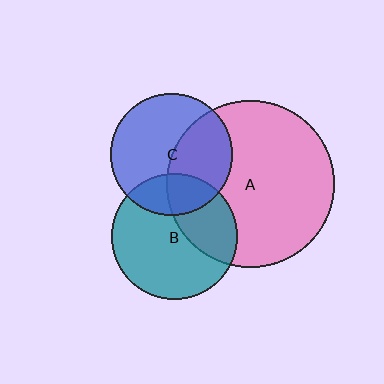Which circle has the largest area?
Circle A (pink).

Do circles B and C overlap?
Yes.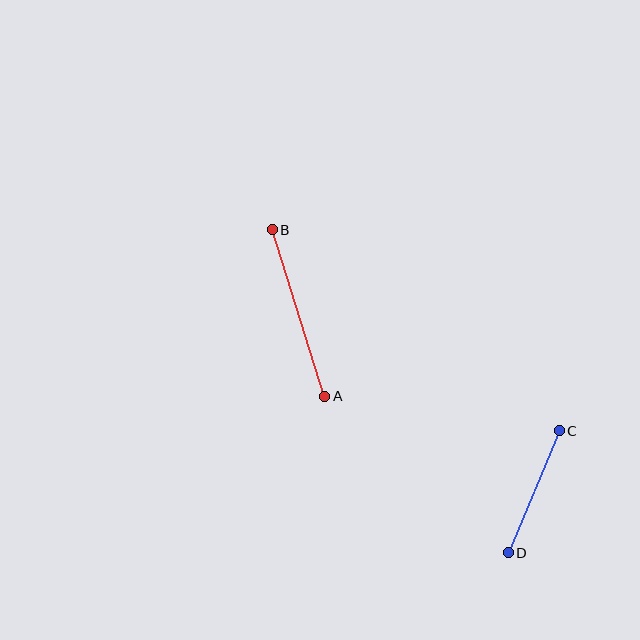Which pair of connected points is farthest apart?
Points A and B are farthest apart.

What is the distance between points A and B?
The distance is approximately 175 pixels.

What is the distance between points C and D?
The distance is approximately 132 pixels.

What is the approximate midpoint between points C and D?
The midpoint is at approximately (534, 492) pixels.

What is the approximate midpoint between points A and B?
The midpoint is at approximately (298, 313) pixels.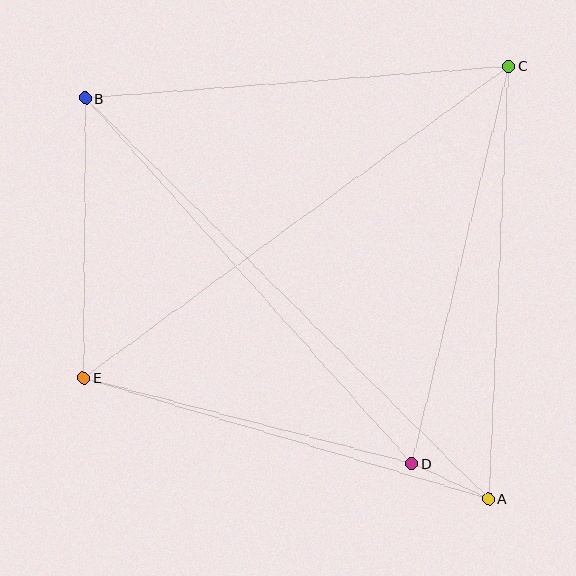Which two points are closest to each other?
Points A and D are closest to each other.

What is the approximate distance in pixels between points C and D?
The distance between C and D is approximately 409 pixels.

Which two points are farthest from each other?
Points A and B are farthest from each other.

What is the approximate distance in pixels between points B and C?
The distance between B and C is approximately 424 pixels.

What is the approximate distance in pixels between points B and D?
The distance between B and D is approximately 490 pixels.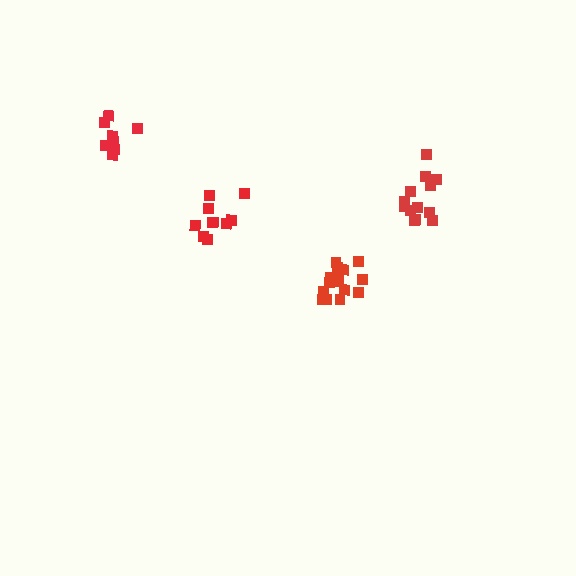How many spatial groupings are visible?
There are 4 spatial groupings.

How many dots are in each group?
Group 1: 15 dots, Group 2: 10 dots, Group 3: 13 dots, Group 4: 10 dots (48 total).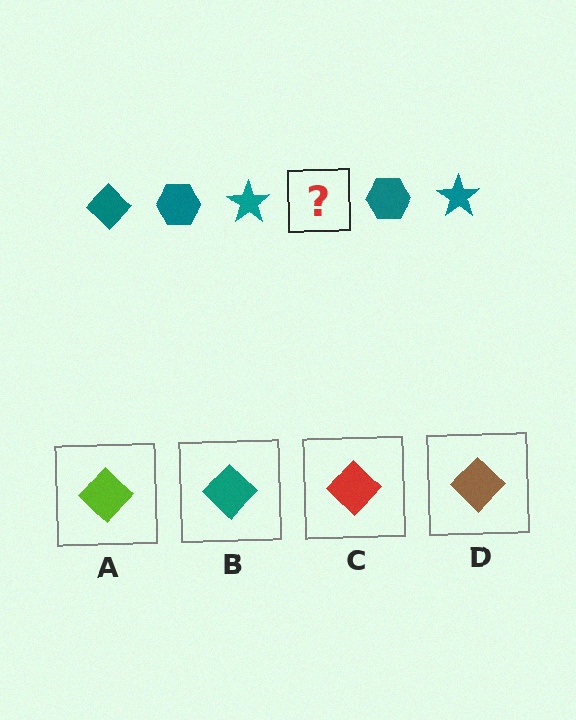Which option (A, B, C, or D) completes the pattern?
B.